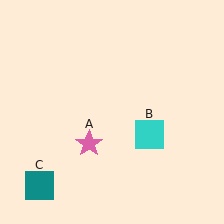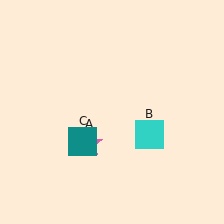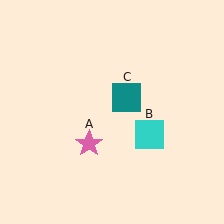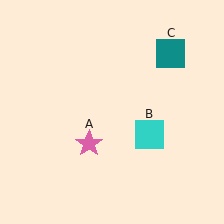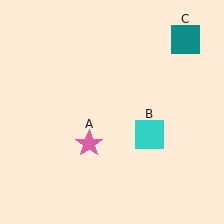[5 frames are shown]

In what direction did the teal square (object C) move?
The teal square (object C) moved up and to the right.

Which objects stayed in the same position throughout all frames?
Pink star (object A) and cyan square (object B) remained stationary.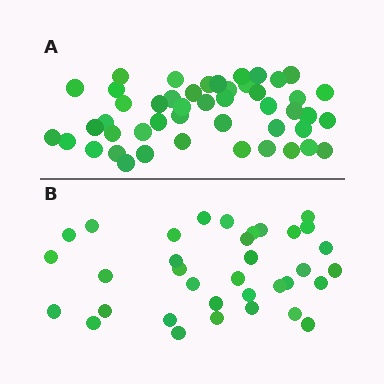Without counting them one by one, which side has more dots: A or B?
Region A (the top region) has more dots.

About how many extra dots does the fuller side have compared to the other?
Region A has roughly 12 or so more dots than region B.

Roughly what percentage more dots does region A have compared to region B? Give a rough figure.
About 35% more.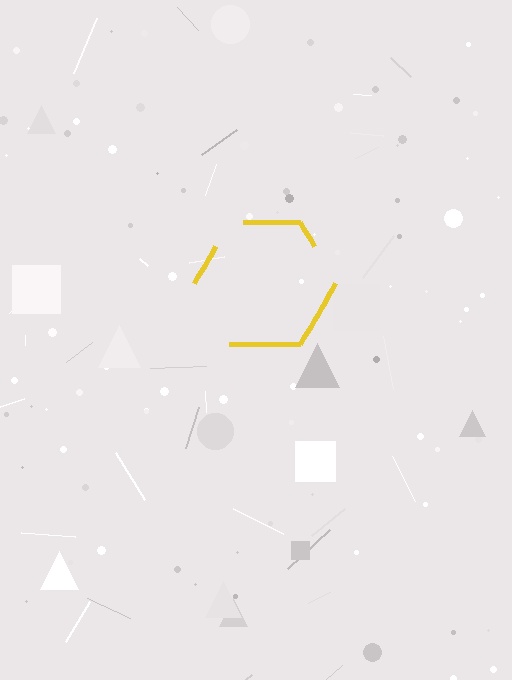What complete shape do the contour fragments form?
The contour fragments form a hexagon.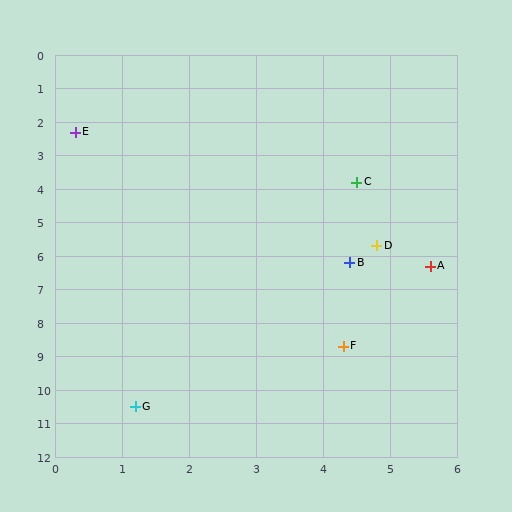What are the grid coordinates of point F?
Point F is at approximately (4.3, 8.7).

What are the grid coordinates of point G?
Point G is at approximately (1.2, 10.5).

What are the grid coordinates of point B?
Point B is at approximately (4.4, 6.2).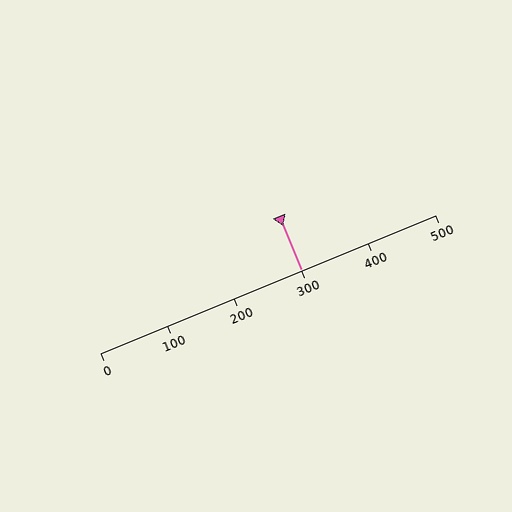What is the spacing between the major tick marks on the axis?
The major ticks are spaced 100 apart.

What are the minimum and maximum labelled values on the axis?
The axis runs from 0 to 500.